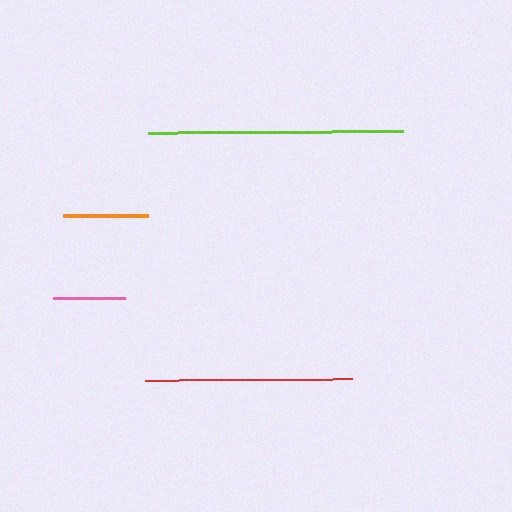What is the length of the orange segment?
The orange segment is approximately 85 pixels long.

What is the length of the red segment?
The red segment is approximately 207 pixels long.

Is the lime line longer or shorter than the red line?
The lime line is longer than the red line.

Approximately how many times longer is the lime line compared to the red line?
The lime line is approximately 1.2 times the length of the red line.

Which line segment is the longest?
The lime line is the longest at approximately 255 pixels.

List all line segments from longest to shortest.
From longest to shortest: lime, red, orange, pink.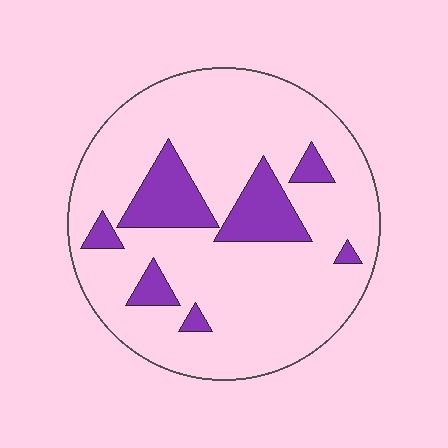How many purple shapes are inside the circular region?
7.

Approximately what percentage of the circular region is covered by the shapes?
Approximately 15%.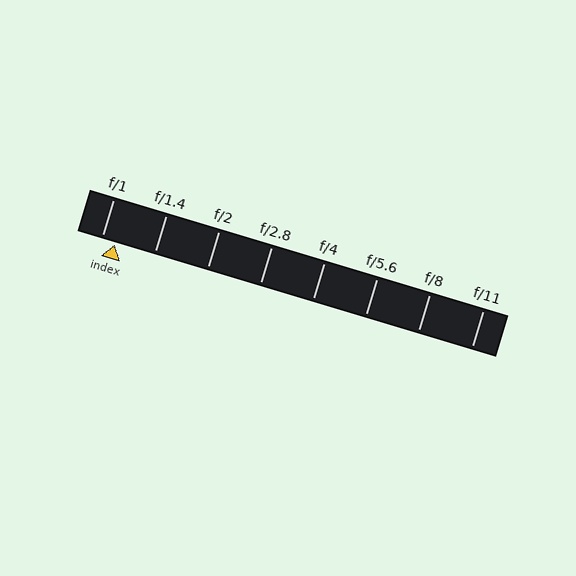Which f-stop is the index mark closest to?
The index mark is closest to f/1.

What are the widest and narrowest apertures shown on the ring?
The widest aperture shown is f/1 and the narrowest is f/11.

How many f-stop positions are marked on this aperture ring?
There are 8 f-stop positions marked.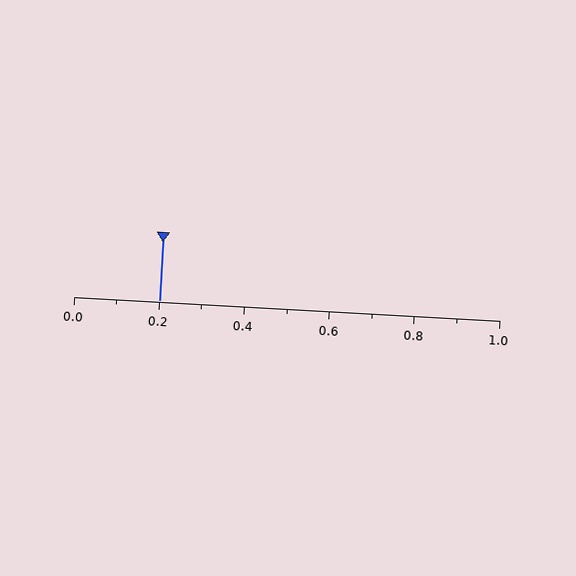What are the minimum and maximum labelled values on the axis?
The axis runs from 0.0 to 1.0.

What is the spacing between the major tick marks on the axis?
The major ticks are spaced 0.2 apart.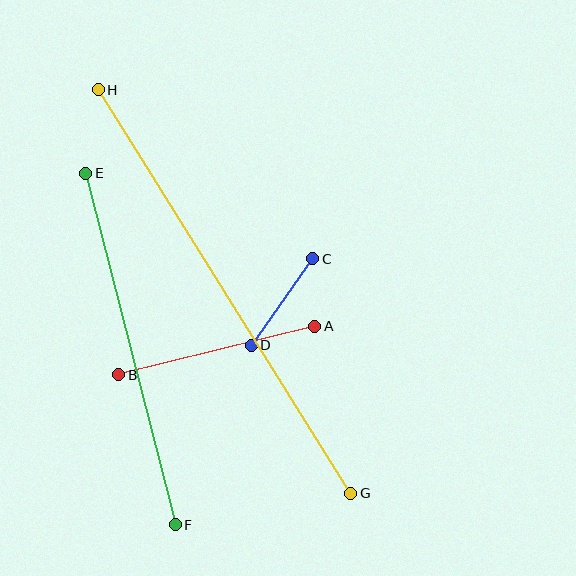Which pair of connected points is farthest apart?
Points G and H are farthest apart.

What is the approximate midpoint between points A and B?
The midpoint is at approximately (217, 351) pixels.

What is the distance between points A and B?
The distance is approximately 202 pixels.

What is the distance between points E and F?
The distance is approximately 363 pixels.